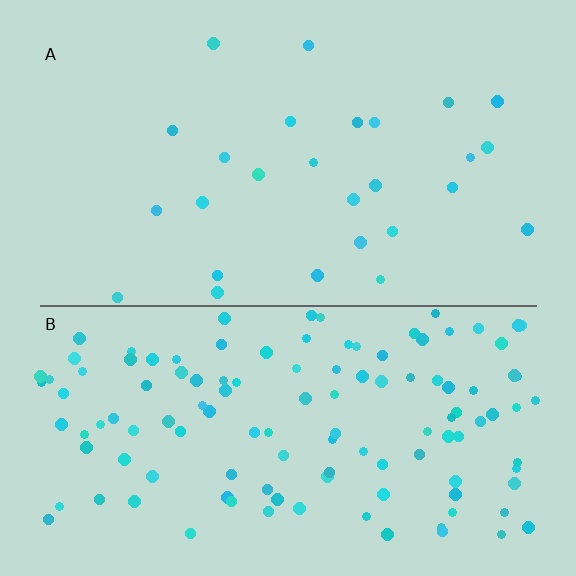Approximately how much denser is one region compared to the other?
Approximately 4.6× — region B over region A.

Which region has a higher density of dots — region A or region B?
B (the bottom).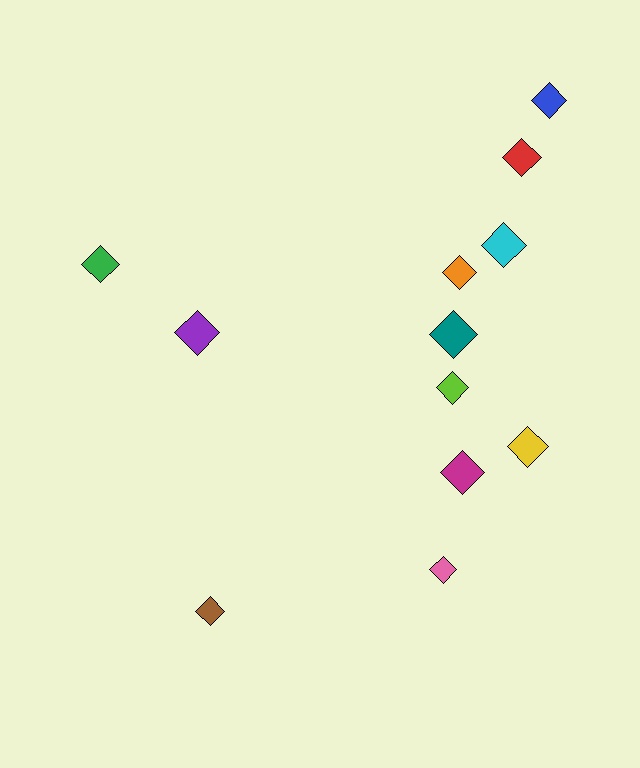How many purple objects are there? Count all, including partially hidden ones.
There is 1 purple object.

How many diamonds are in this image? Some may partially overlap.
There are 12 diamonds.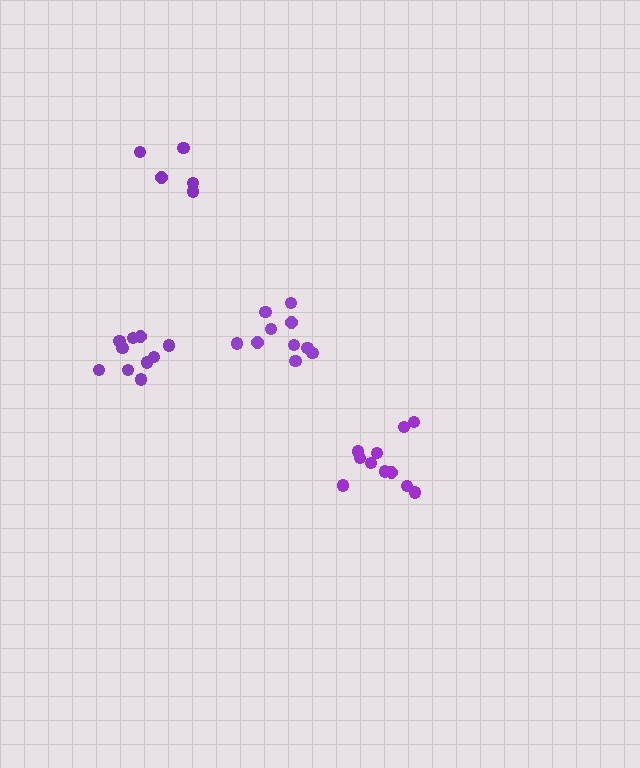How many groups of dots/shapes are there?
There are 4 groups.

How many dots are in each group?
Group 1: 10 dots, Group 2: 11 dots, Group 3: 10 dots, Group 4: 5 dots (36 total).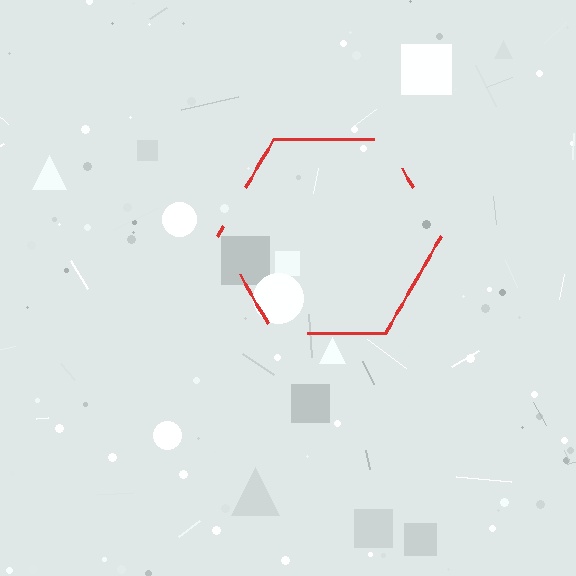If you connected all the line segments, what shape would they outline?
They would outline a hexagon.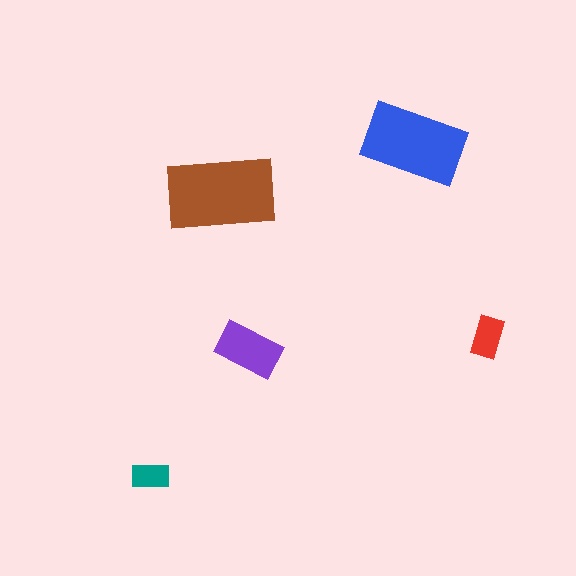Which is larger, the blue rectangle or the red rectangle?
The blue one.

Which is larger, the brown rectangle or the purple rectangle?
The brown one.